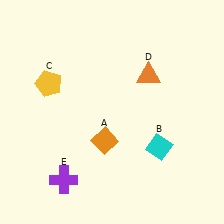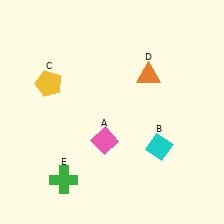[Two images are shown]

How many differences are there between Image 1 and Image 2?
There are 2 differences between the two images.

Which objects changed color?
A changed from orange to pink. E changed from purple to green.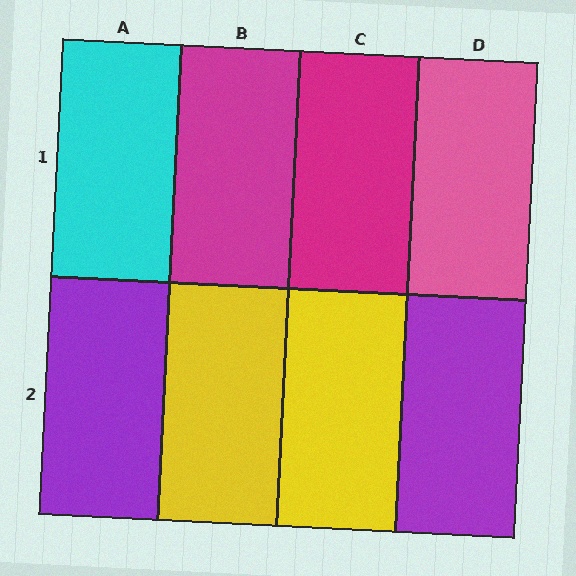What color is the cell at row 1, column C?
Magenta.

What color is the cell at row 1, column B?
Magenta.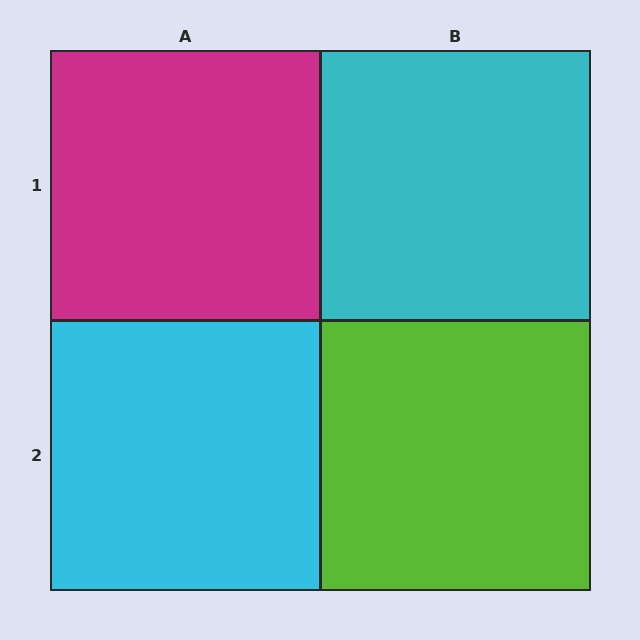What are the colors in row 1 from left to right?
Magenta, cyan.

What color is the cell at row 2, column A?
Cyan.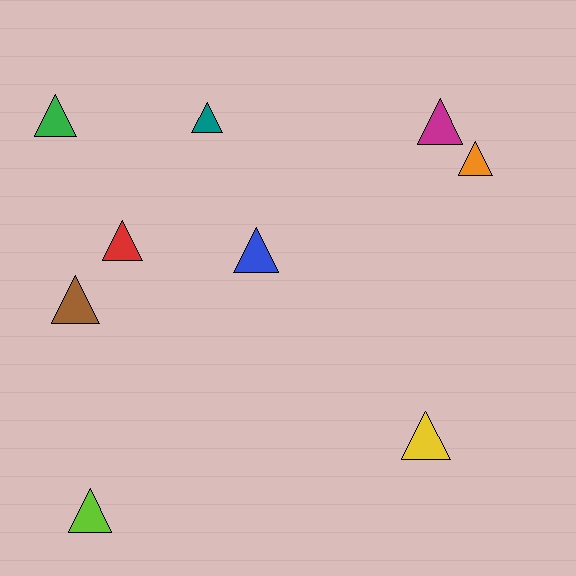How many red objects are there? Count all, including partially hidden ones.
There is 1 red object.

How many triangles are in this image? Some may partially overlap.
There are 9 triangles.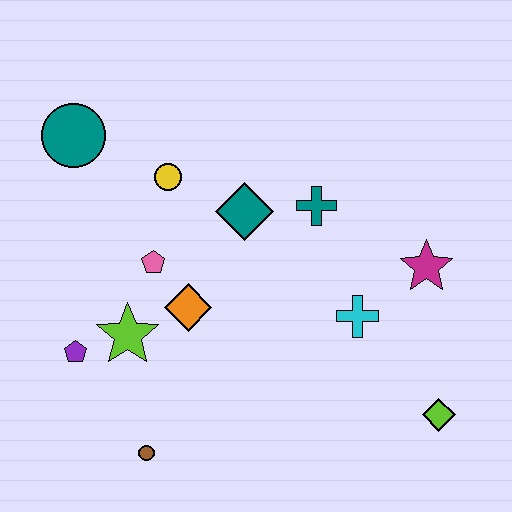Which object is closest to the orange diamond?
The pink pentagon is closest to the orange diamond.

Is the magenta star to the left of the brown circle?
No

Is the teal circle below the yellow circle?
No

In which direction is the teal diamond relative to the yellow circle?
The teal diamond is to the right of the yellow circle.